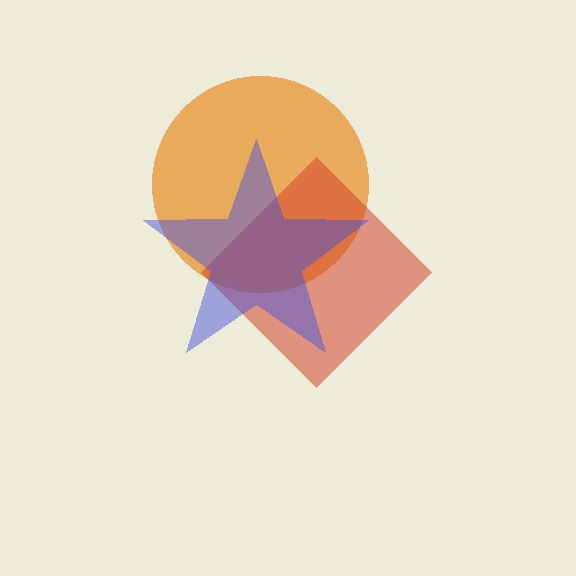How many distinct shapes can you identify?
There are 3 distinct shapes: an orange circle, a red diamond, a blue star.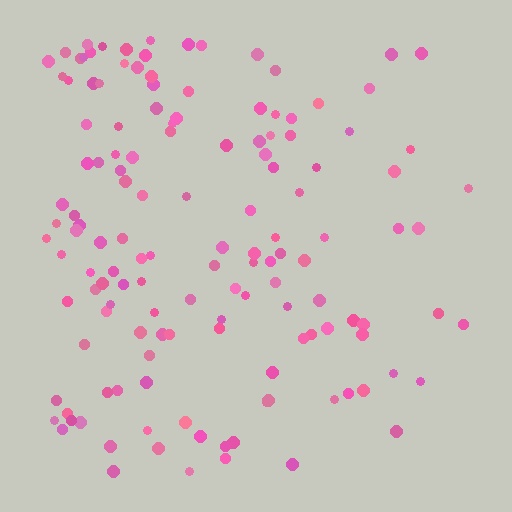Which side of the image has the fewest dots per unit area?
The right.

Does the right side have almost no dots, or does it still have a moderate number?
Still a moderate number, just noticeably fewer than the left.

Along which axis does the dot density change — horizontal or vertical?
Horizontal.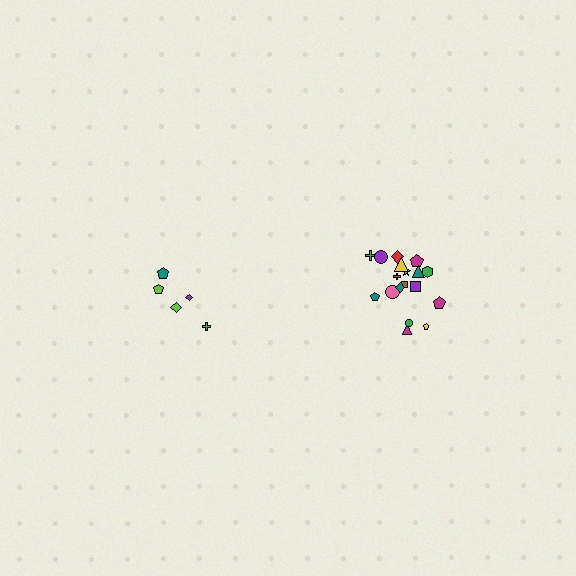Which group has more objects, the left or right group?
The right group.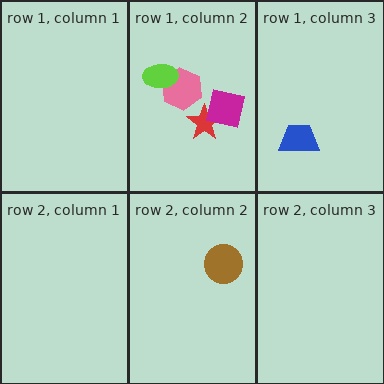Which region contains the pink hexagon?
The row 1, column 2 region.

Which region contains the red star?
The row 1, column 2 region.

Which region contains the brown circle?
The row 2, column 2 region.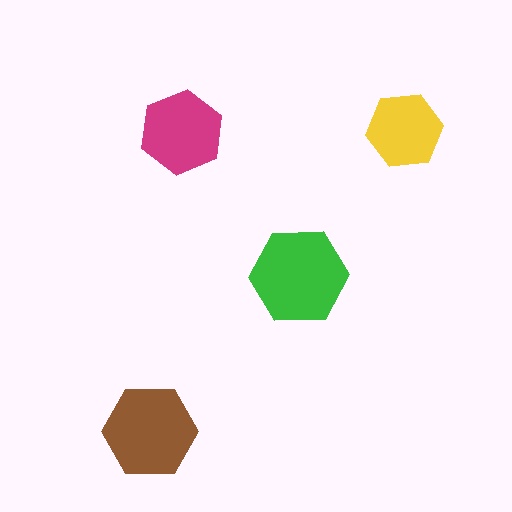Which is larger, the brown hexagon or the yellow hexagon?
The brown one.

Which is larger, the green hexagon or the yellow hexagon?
The green one.